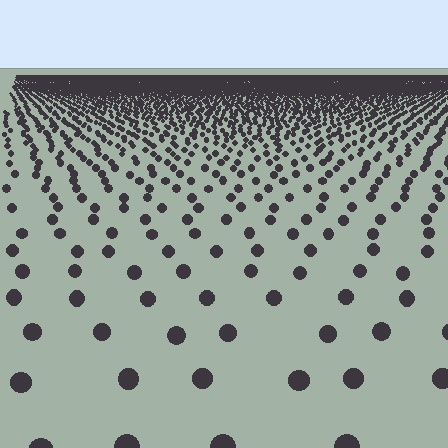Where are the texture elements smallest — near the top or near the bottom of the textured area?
Near the top.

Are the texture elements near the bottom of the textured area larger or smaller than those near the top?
Larger. Near the bottom, elements are closer to the viewer and appear at a bigger on-screen size.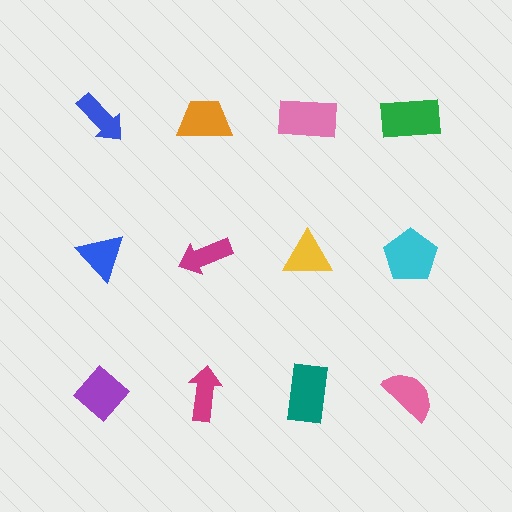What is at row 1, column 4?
A green rectangle.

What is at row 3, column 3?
A teal rectangle.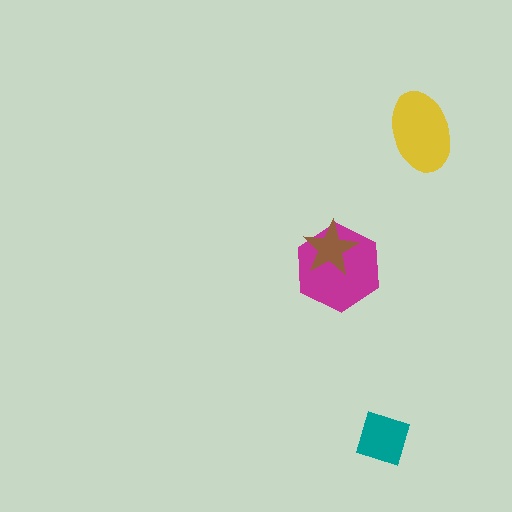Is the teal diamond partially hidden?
No, no other shape covers it.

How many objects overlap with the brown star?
1 object overlaps with the brown star.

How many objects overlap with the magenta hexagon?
1 object overlaps with the magenta hexagon.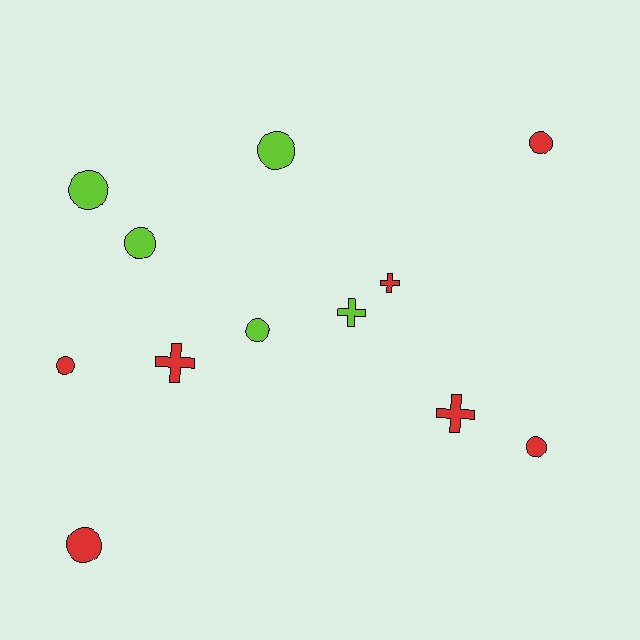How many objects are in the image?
There are 12 objects.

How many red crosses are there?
There are 3 red crosses.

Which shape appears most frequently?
Circle, with 8 objects.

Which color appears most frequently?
Red, with 7 objects.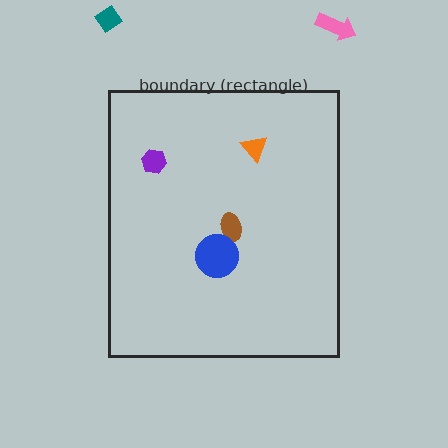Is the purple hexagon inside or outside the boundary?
Inside.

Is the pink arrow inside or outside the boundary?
Outside.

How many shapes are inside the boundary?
4 inside, 2 outside.